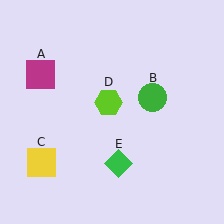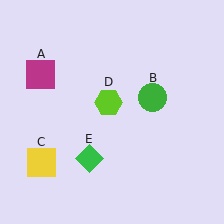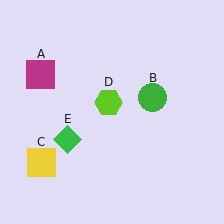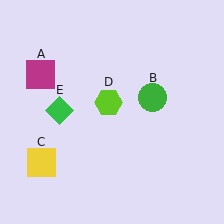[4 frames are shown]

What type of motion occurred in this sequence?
The green diamond (object E) rotated clockwise around the center of the scene.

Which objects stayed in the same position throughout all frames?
Magenta square (object A) and green circle (object B) and yellow square (object C) and lime hexagon (object D) remained stationary.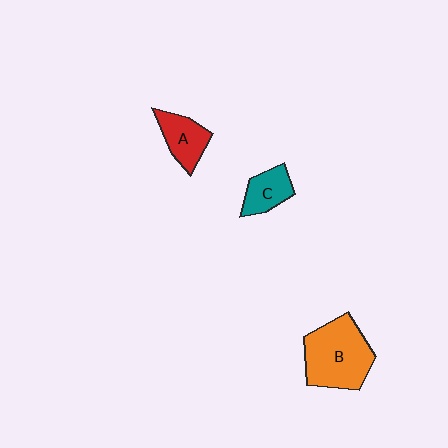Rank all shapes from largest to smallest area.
From largest to smallest: B (orange), A (red), C (teal).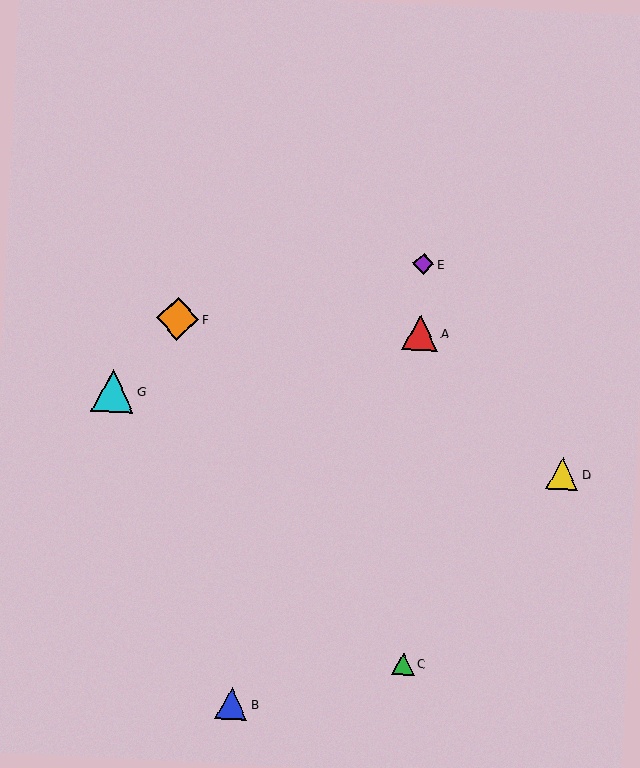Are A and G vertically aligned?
No, A is at x≈420 and G is at x≈113.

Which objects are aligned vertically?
Objects A, C, E are aligned vertically.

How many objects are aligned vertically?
3 objects (A, C, E) are aligned vertically.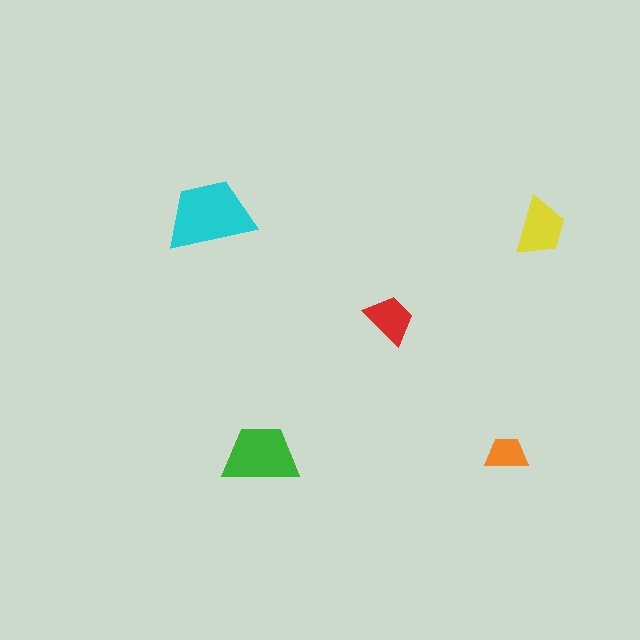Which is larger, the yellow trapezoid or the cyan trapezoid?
The cyan one.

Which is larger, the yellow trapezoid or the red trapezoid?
The yellow one.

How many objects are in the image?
There are 5 objects in the image.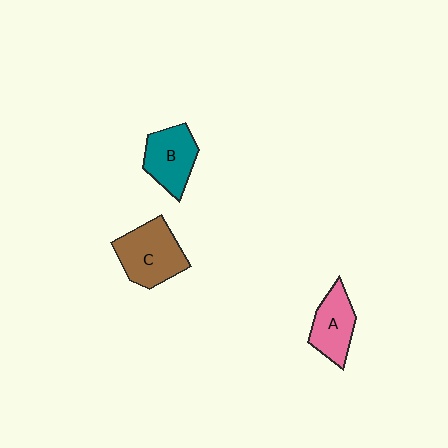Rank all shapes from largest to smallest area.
From largest to smallest: C (brown), B (teal), A (pink).